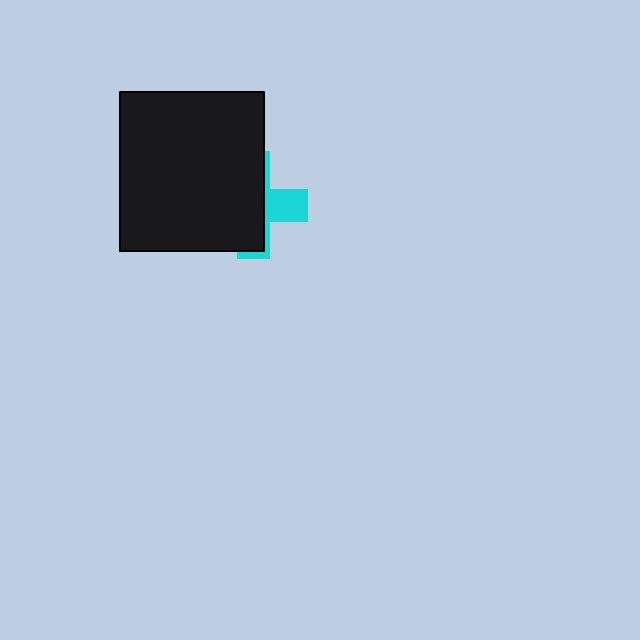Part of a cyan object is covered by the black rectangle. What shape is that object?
It is a cross.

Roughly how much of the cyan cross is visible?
A small part of it is visible (roughly 32%).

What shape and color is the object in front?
The object in front is a black rectangle.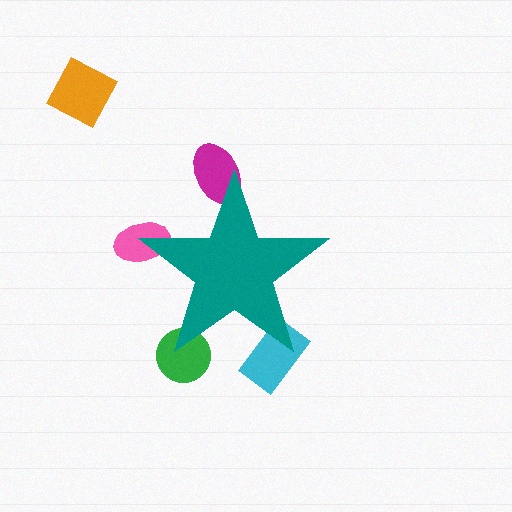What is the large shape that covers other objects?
A teal star.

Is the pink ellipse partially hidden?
Yes, the pink ellipse is partially hidden behind the teal star.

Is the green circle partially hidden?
Yes, the green circle is partially hidden behind the teal star.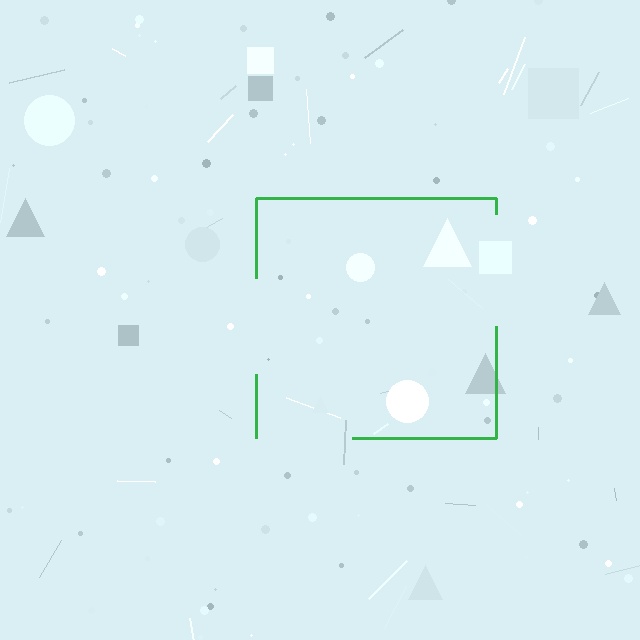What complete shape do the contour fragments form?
The contour fragments form a square.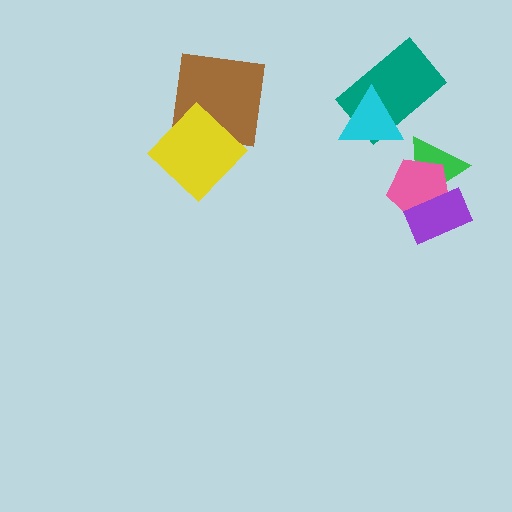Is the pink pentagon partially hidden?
Yes, it is partially covered by another shape.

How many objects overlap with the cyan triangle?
1 object overlaps with the cyan triangle.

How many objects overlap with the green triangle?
2 objects overlap with the green triangle.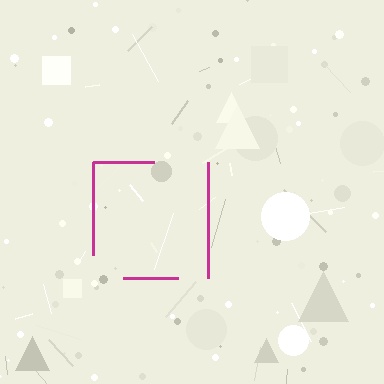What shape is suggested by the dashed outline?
The dashed outline suggests a square.